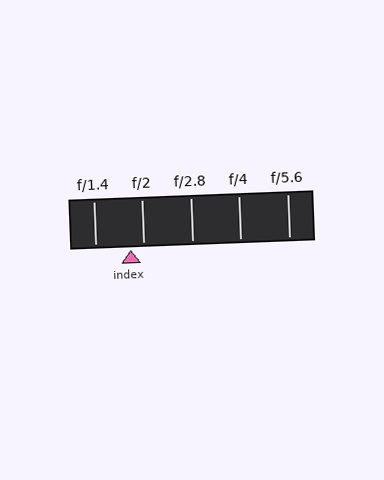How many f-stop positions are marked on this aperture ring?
There are 5 f-stop positions marked.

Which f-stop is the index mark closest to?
The index mark is closest to f/2.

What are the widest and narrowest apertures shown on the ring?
The widest aperture shown is f/1.4 and the narrowest is f/5.6.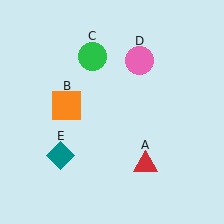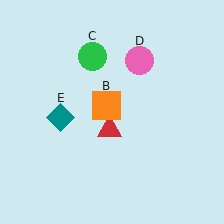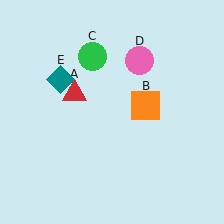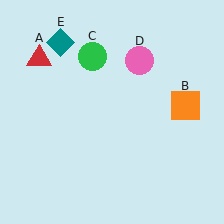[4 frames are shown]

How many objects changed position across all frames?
3 objects changed position: red triangle (object A), orange square (object B), teal diamond (object E).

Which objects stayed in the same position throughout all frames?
Green circle (object C) and pink circle (object D) remained stationary.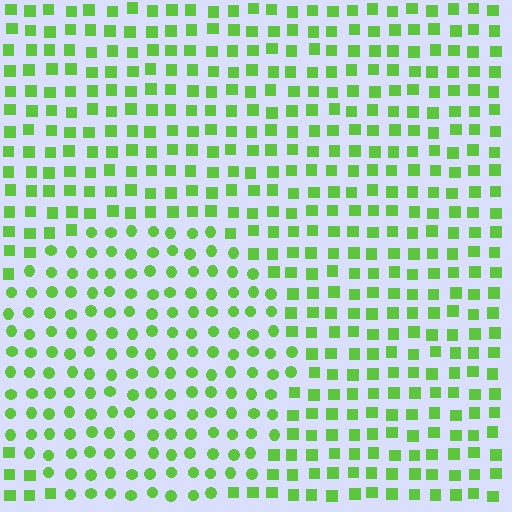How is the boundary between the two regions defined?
The boundary is defined by a change in element shape: circles inside vs. squares outside. All elements share the same color and spacing.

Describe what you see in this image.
The image is filled with small lime elements arranged in a uniform grid. A circle-shaped region contains circles, while the surrounding area contains squares. The boundary is defined purely by the change in element shape.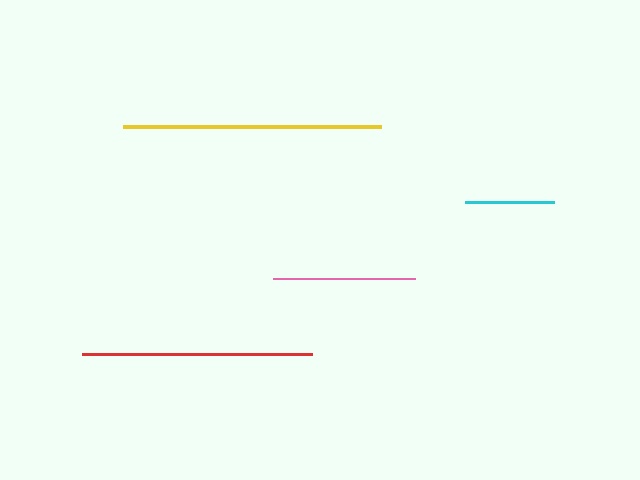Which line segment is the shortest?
The cyan line is the shortest at approximately 90 pixels.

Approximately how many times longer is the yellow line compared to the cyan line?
The yellow line is approximately 2.9 times the length of the cyan line.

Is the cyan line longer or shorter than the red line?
The red line is longer than the cyan line.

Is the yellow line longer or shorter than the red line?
The yellow line is longer than the red line.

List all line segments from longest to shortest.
From longest to shortest: yellow, red, pink, cyan.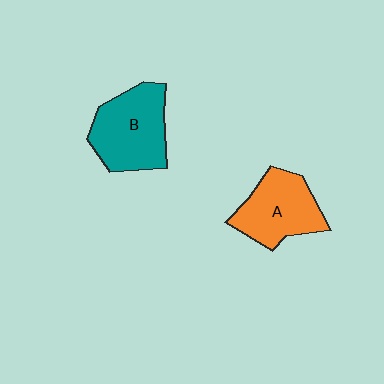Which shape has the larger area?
Shape B (teal).